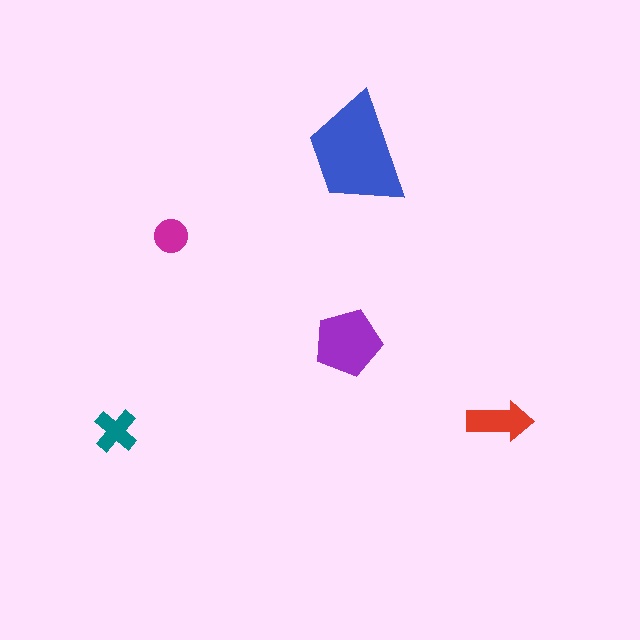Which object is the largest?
The blue trapezoid.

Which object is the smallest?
The magenta circle.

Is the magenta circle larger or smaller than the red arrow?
Smaller.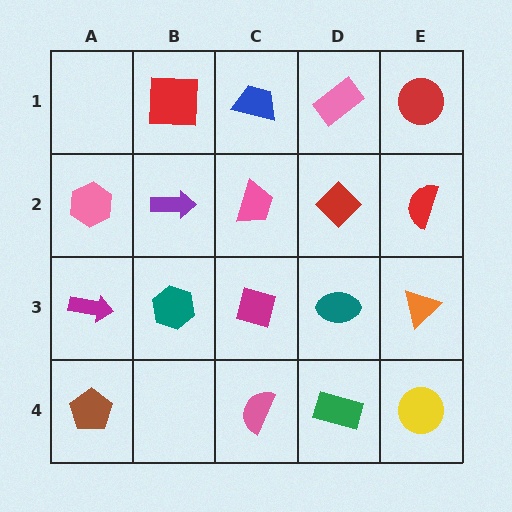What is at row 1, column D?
A pink rectangle.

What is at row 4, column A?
A brown pentagon.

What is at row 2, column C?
A pink trapezoid.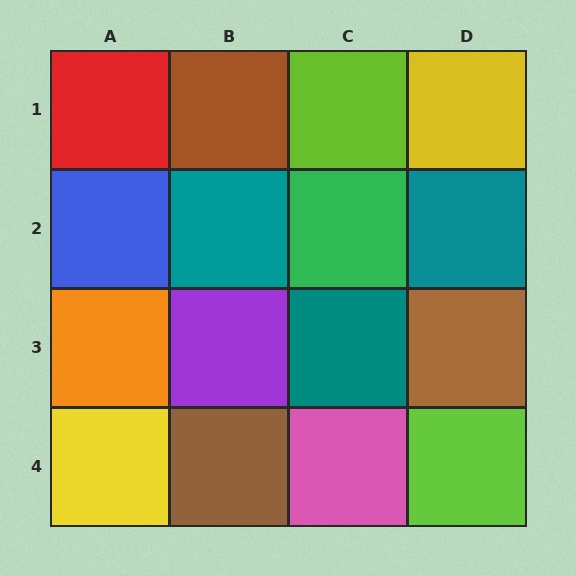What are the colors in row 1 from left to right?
Red, brown, lime, yellow.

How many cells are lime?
2 cells are lime.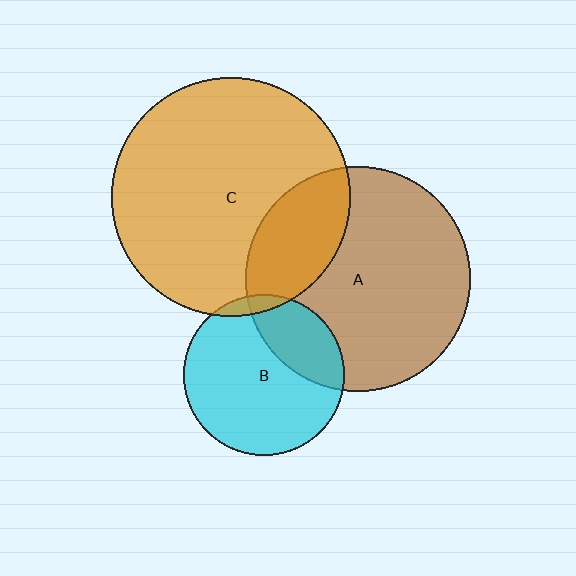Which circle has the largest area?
Circle C (orange).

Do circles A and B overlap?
Yes.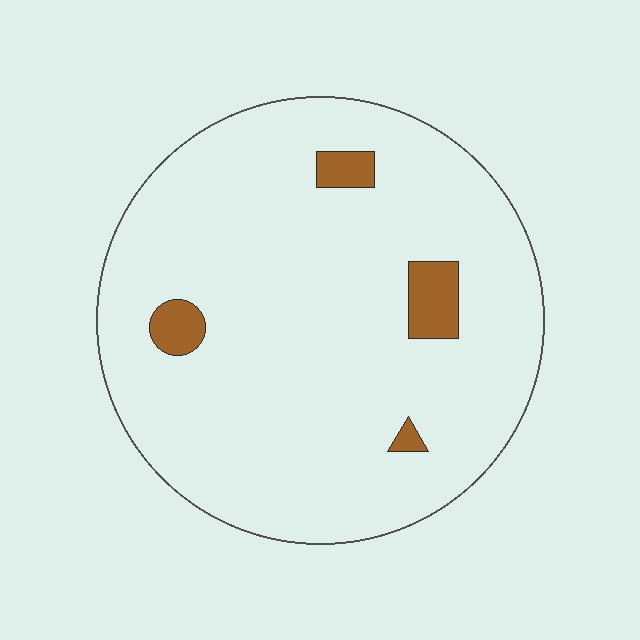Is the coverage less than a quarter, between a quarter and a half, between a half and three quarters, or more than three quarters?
Less than a quarter.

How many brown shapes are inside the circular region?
4.